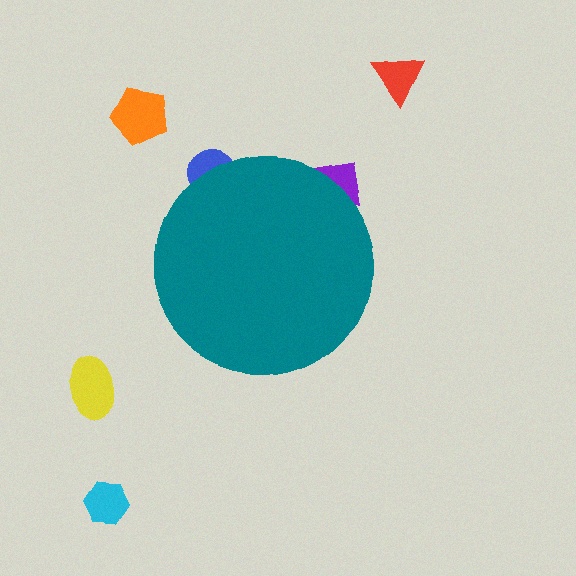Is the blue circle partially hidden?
Yes, the blue circle is partially hidden behind the teal circle.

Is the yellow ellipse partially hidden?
No, the yellow ellipse is fully visible.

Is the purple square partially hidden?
Yes, the purple square is partially hidden behind the teal circle.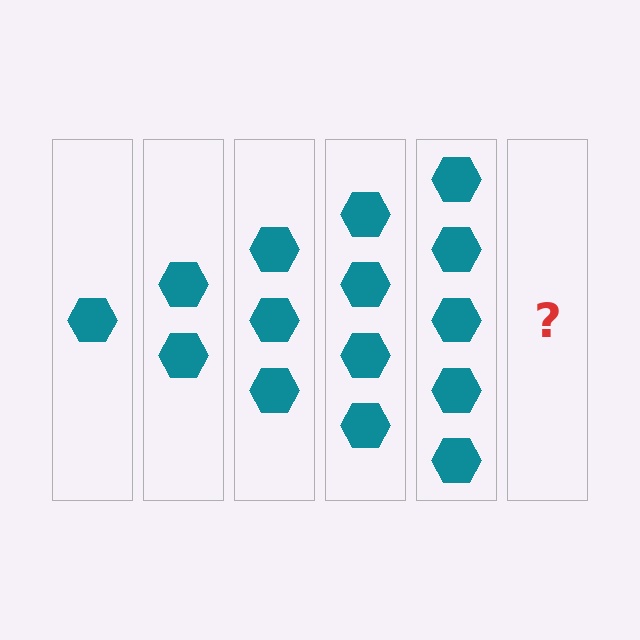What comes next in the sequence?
The next element should be 6 hexagons.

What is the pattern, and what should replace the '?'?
The pattern is that each step adds one more hexagon. The '?' should be 6 hexagons.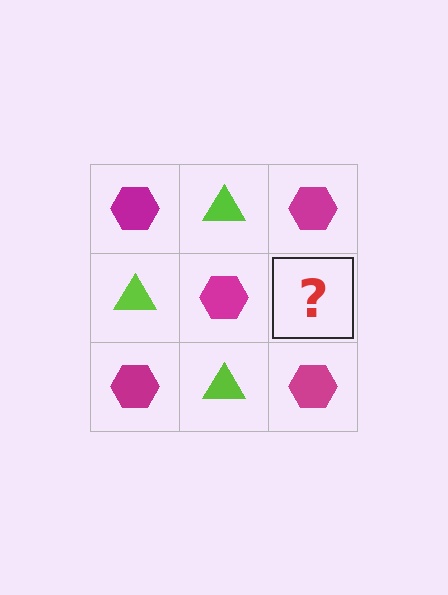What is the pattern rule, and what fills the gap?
The rule is that it alternates magenta hexagon and lime triangle in a checkerboard pattern. The gap should be filled with a lime triangle.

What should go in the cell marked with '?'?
The missing cell should contain a lime triangle.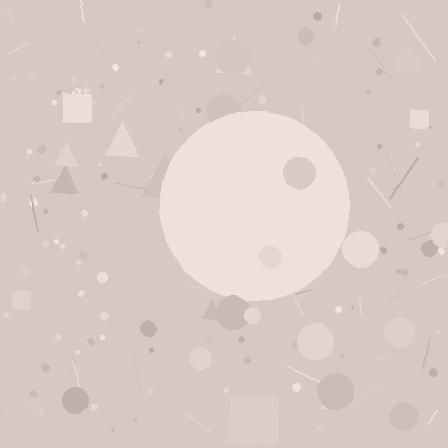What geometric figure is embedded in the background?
A circle is embedded in the background.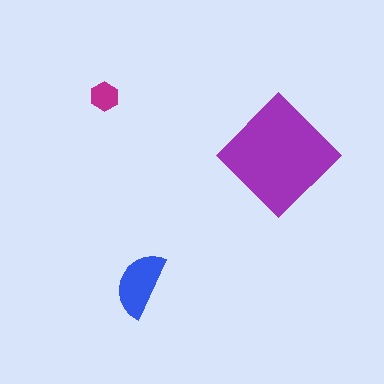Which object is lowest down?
The blue semicircle is bottommost.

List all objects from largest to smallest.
The purple diamond, the blue semicircle, the magenta hexagon.